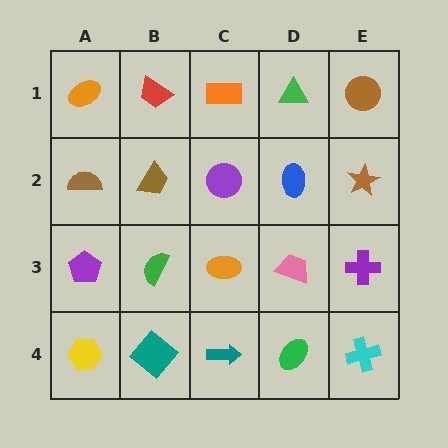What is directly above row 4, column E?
A purple cross.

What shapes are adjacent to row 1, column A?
A brown semicircle (row 2, column A), a red trapezoid (row 1, column B).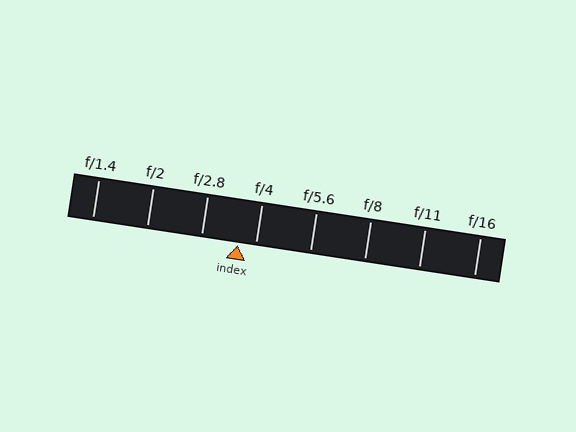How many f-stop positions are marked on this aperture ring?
There are 8 f-stop positions marked.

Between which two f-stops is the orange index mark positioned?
The index mark is between f/2.8 and f/4.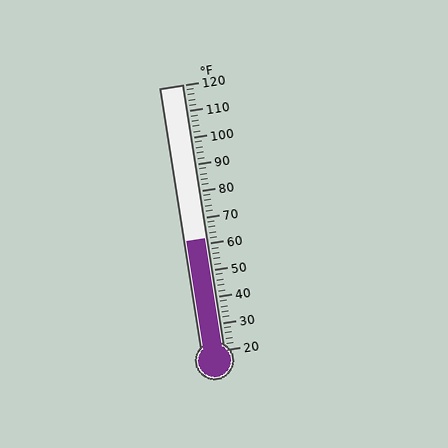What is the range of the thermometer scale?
The thermometer scale ranges from 20°F to 120°F.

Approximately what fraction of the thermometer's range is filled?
The thermometer is filled to approximately 40% of its range.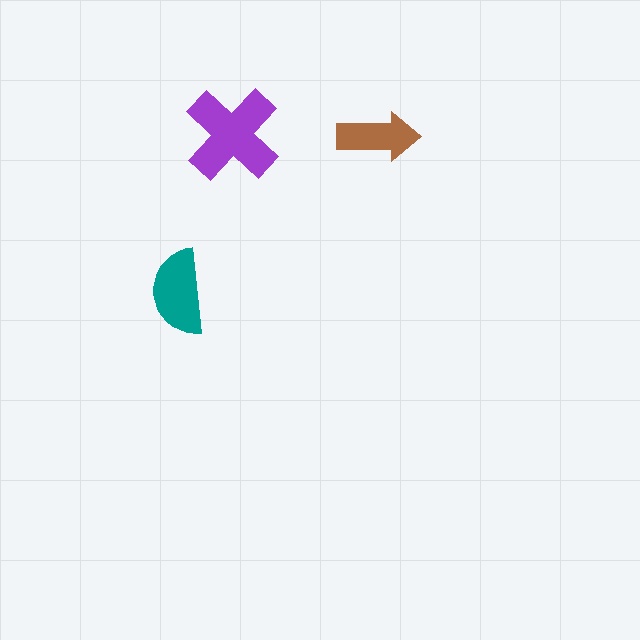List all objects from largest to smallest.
The purple cross, the teal semicircle, the brown arrow.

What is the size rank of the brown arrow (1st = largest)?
3rd.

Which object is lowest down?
The teal semicircle is bottommost.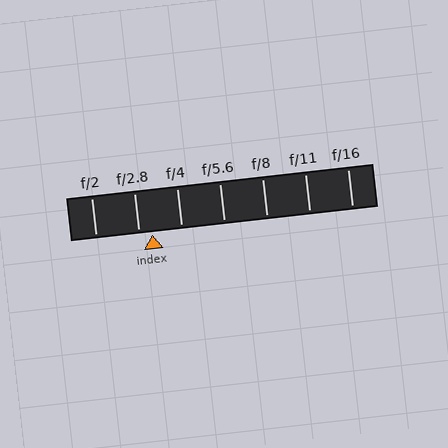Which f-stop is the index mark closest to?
The index mark is closest to f/2.8.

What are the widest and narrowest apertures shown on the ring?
The widest aperture shown is f/2 and the narrowest is f/16.